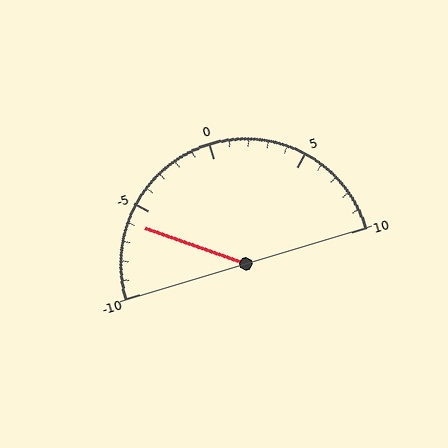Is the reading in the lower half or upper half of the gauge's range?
The reading is in the lower half of the range (-10 to 10).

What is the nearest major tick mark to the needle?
The nearest major tick mark is -5.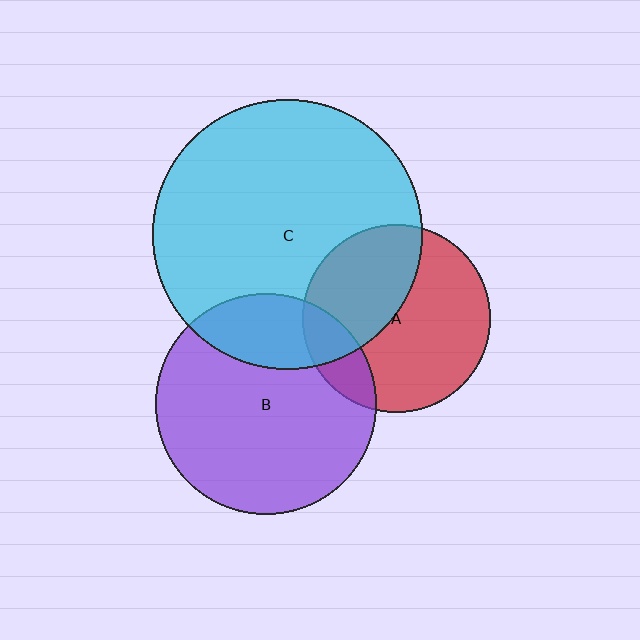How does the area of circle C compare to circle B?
Approximately 1.5 times.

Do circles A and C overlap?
Yes.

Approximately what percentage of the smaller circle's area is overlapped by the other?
Approximately 40%.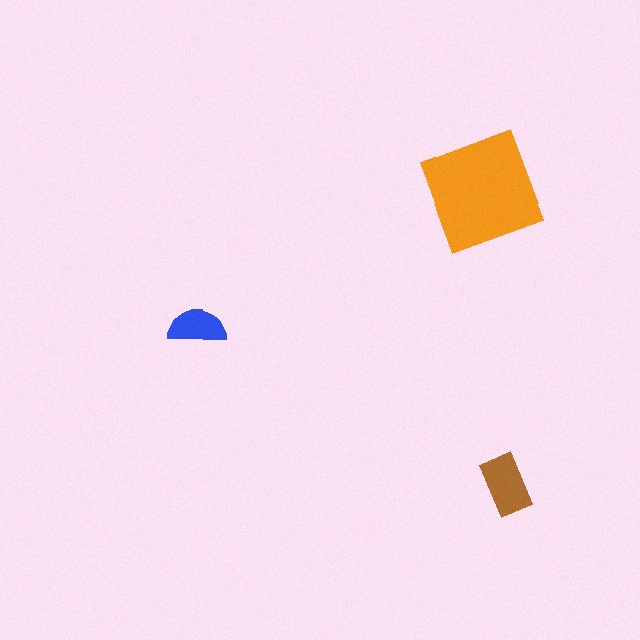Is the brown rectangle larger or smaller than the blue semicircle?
Larger.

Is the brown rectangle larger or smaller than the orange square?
Smaller.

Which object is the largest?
The orange square.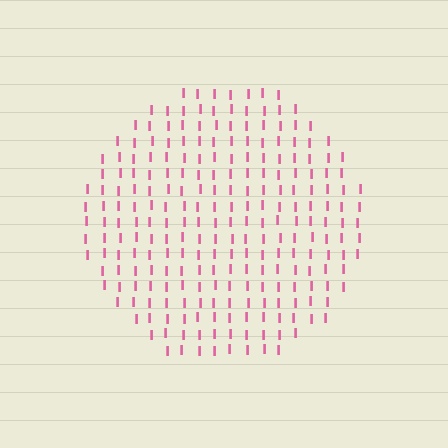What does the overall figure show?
The overall figure shows a circle.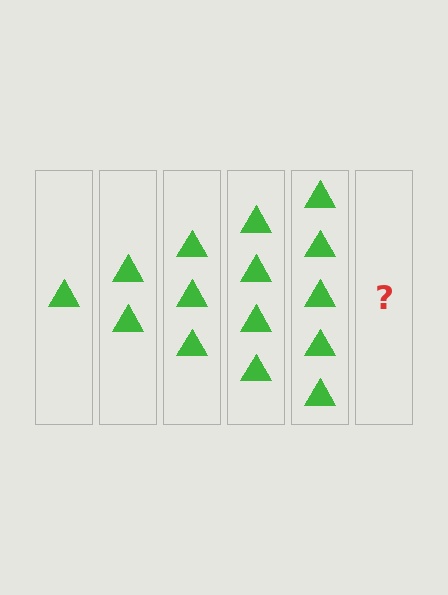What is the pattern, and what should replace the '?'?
The pattern is that each step adds one more triangle. The '?' should be 6 triangles.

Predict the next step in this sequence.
The next step is 6 triangles.